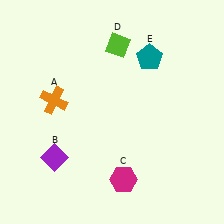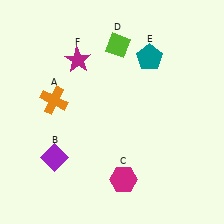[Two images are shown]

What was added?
A magenta star (F) was added in Image 2.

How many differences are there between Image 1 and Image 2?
There is 1 difference between the two images.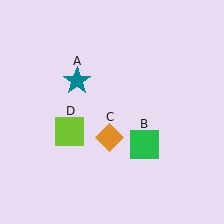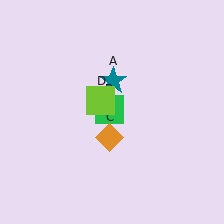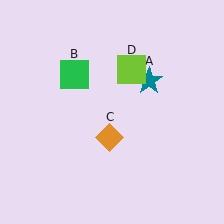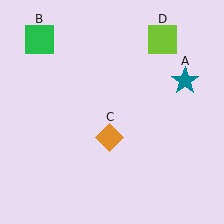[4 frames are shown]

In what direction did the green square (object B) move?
The green square (object B) moved up and to the left.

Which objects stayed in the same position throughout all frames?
Orange diamond (object C) remained stationary.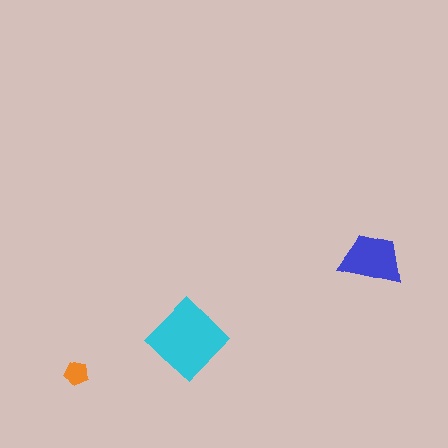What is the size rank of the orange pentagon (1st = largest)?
3rd.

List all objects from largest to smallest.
The cyan diamond, the blue trapezoid, the orange pentagon.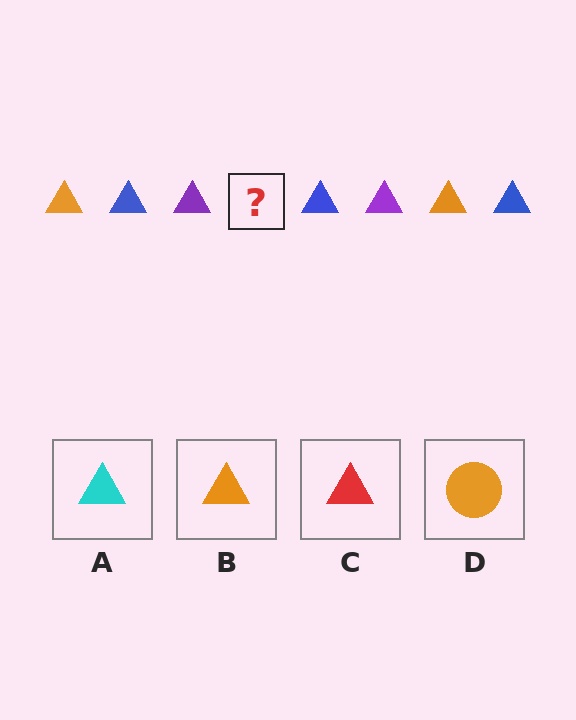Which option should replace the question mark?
Option B.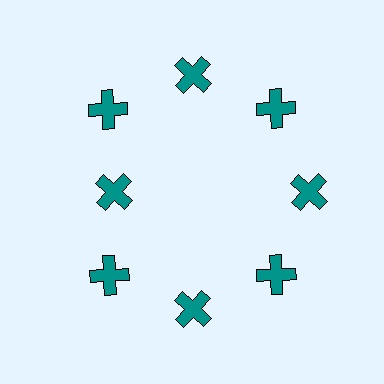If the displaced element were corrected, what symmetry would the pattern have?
It would have 8-fold rotational symmetry — the pattern would map onto itself every 45 degrees.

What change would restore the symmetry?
The symmetry would be restored by moving it outward, back onto the ring so that all 8 crosses sit at equal angles and equal distance from the center.